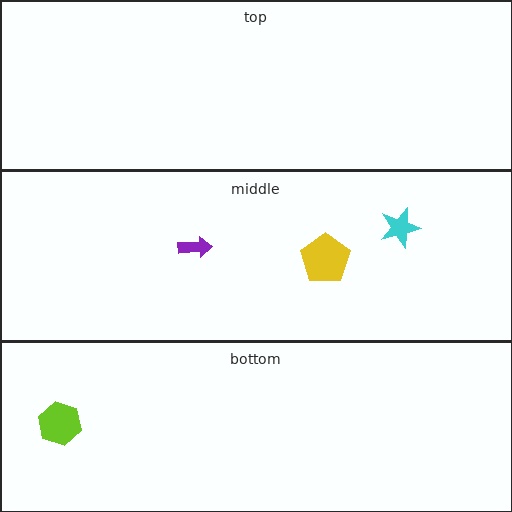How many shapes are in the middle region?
3.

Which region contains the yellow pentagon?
The middle region.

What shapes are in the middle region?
The yellow pentagon, the cyan star, the purple arrow.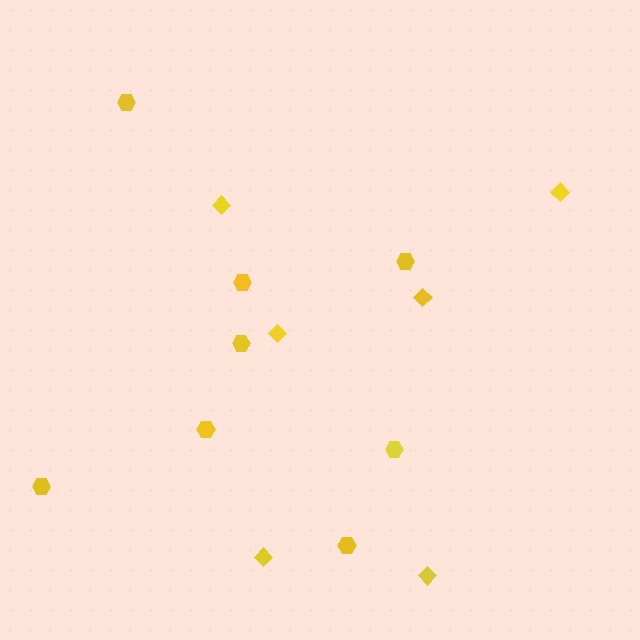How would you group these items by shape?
There are 2 groups: one group of hexagons (8) and one group of diamonds (6).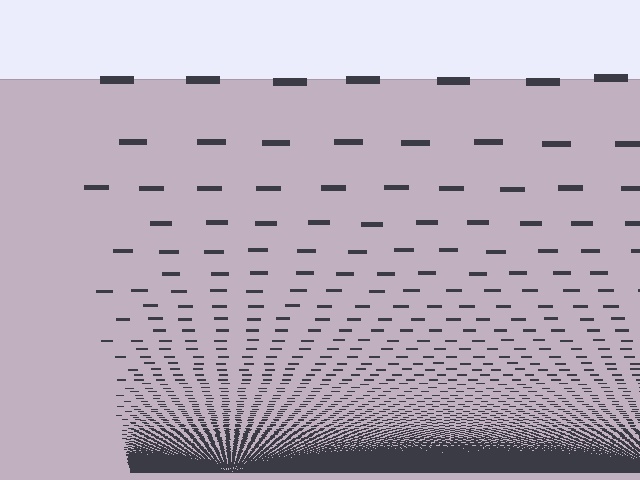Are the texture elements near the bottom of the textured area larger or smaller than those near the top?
Smaller. The gradient is inverted — elements near the bottom are smaller and denser.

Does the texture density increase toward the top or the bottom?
Density increases toward the bottom.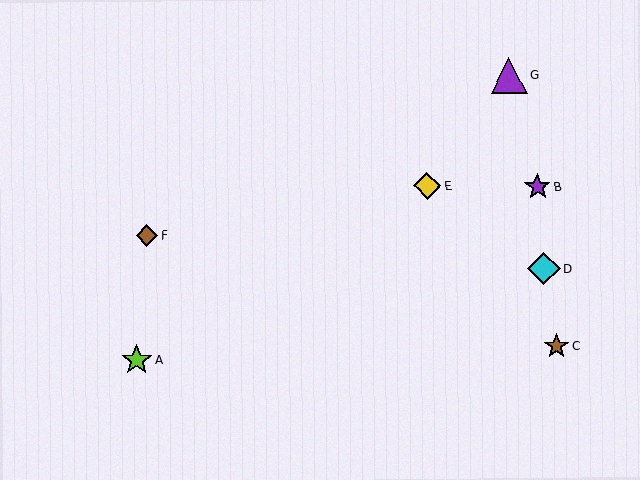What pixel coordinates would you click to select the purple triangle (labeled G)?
Click at (509, 76) to select the purple triangle G.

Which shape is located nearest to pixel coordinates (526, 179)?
The purple star (labeled B) at (538, 187) is nearest to that location.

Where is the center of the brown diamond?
The center of the brown diamond is at (147, 235).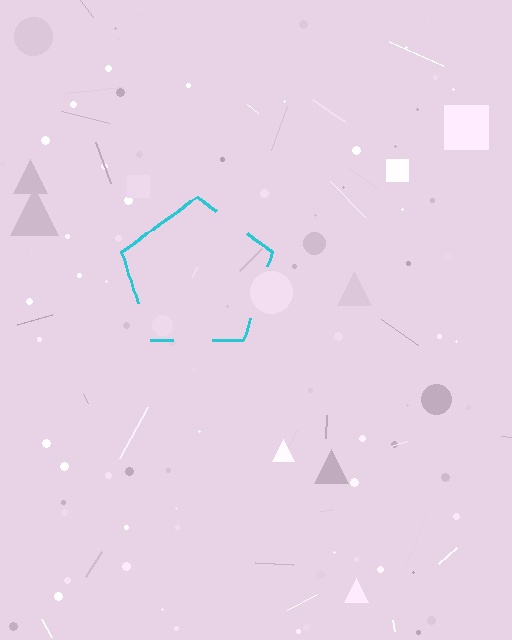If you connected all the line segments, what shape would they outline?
They would outline a pentagon.